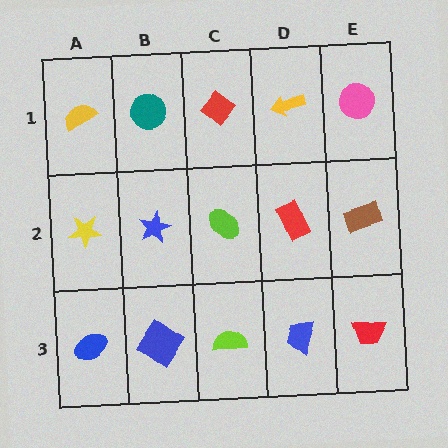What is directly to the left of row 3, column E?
A blue trapezoid.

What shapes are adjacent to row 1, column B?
A blue star (row 2, column B), a yellow semicircle (row 1, column A), a red diamond (row 1, column C).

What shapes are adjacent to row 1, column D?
A red rectangle (row 2, column D), a red diamond (row 1, column C), a pink circle (row 1, column E).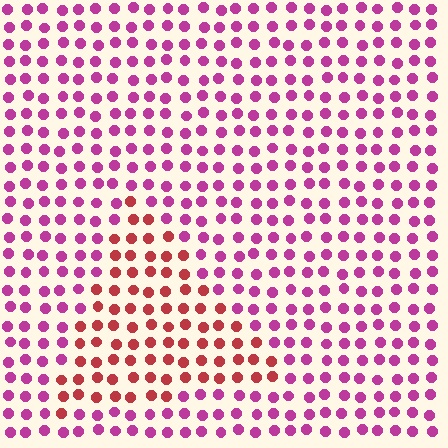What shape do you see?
I see a triangle.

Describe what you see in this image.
The image is filled with small magenta elements in a uniform arrangement. A triangle-shaped region is visible where the elements are tinted to a slightly different hue, forming a subtle color boundary.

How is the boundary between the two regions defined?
The boundary is defined purely by a slight shift in hue (about 42 degrees). Spacing, size, and orientation are identical on both sides.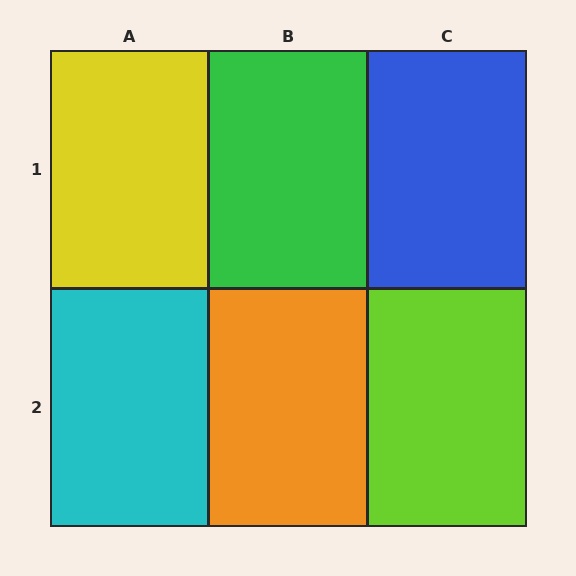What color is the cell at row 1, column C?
Blue.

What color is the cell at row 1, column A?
Yellow.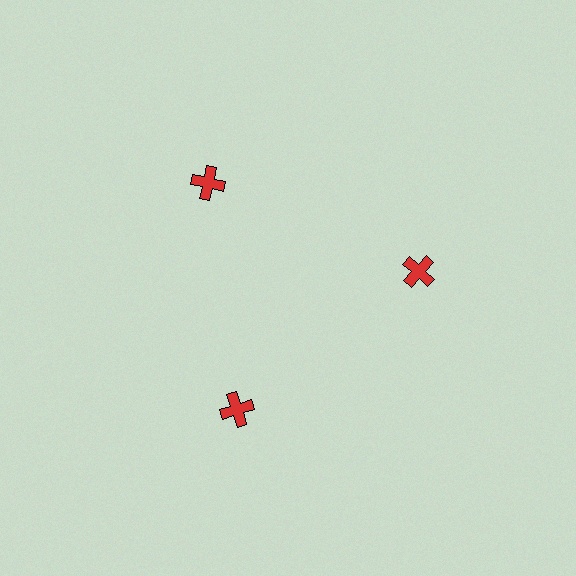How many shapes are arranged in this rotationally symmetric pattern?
There are 3 shapes, arranged in 3 groups of 1.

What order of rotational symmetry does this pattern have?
This pattern has 3-fold rotational symmetry.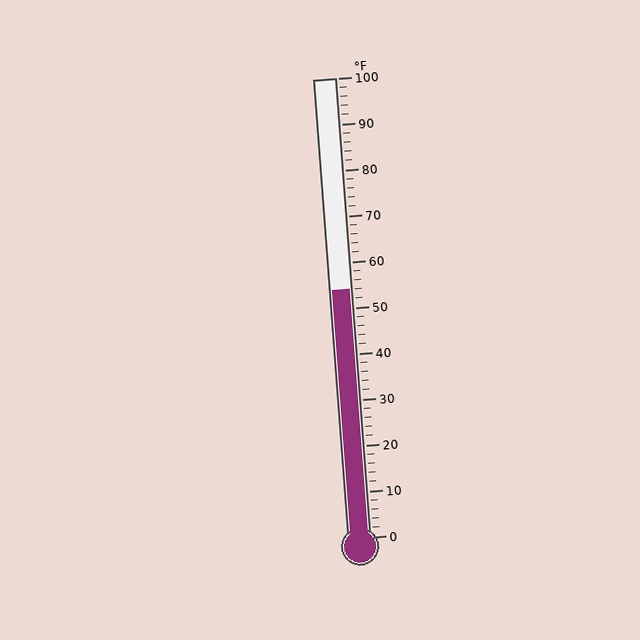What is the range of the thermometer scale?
The thermometer scale ranges from 0°F to 100°F.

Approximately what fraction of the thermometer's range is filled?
The thermometer is filled to approximately 55% of its range.